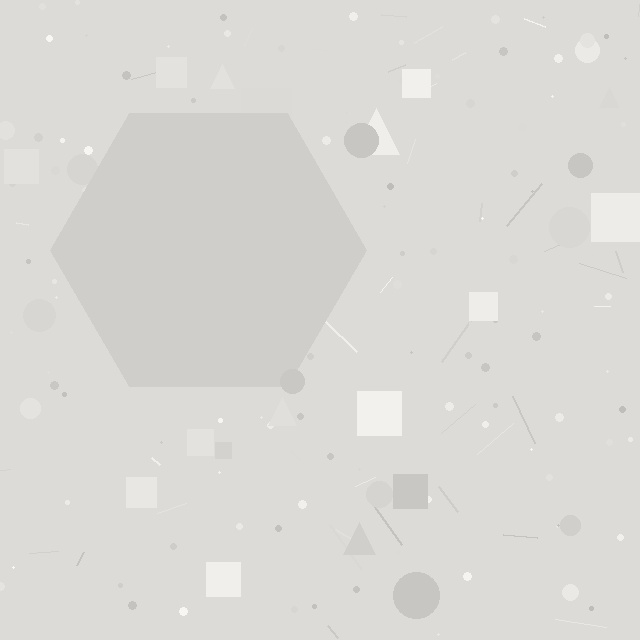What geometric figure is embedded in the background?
A hexagon is embedded in the background.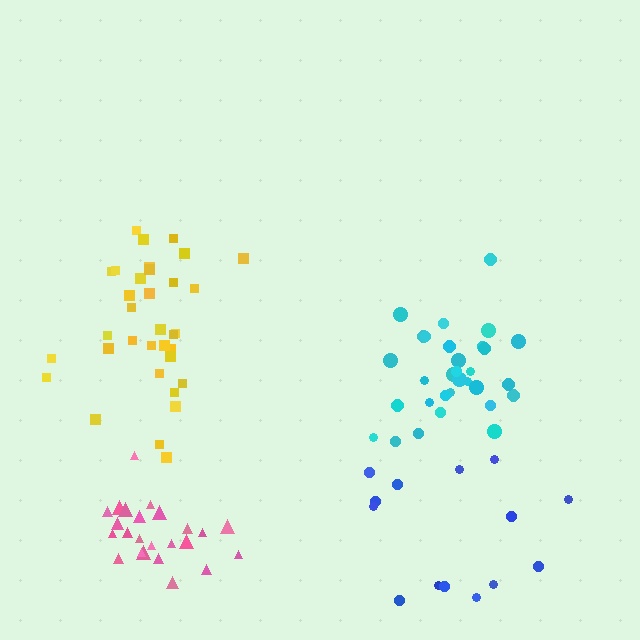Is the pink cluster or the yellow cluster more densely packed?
Pink.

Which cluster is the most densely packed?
Cyan.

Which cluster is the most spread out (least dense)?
Blue.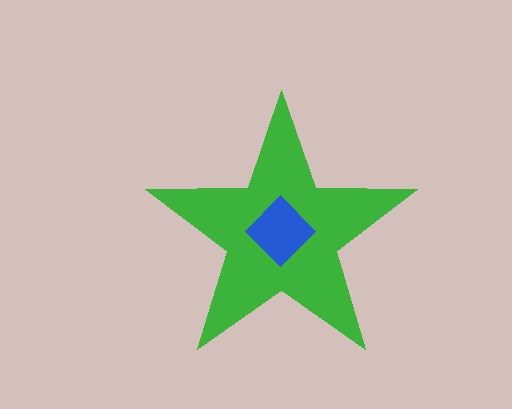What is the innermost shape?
The blue diamond.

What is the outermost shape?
The green star.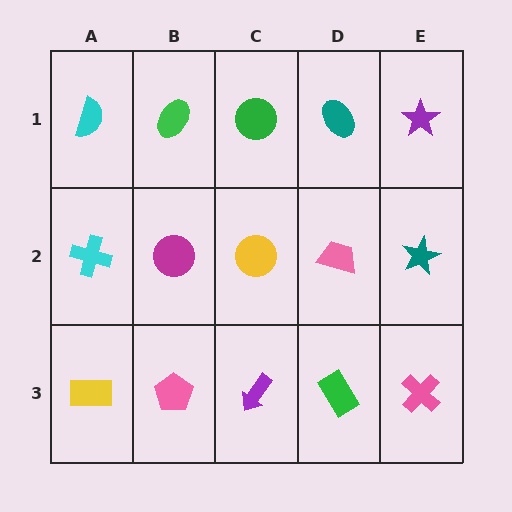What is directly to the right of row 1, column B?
A green circle.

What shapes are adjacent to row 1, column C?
A yellow circle (row 2, column C), a green ellipse (row 1, column B), a teal ellipse (row 1, column D).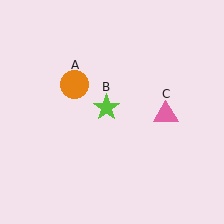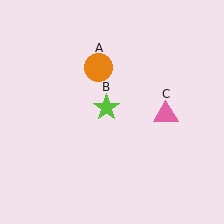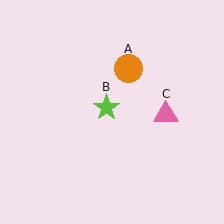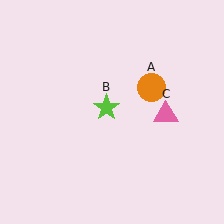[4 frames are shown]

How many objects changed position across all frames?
1 object changed position: orange circle (object A).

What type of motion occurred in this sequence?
The orange circle (object A) rotated clockwise around the center of the scene.